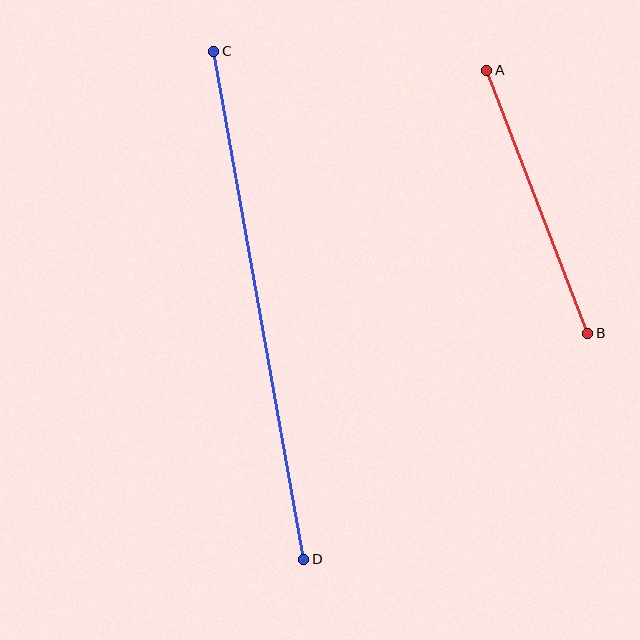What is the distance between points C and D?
The distance is approximately 515 pixels.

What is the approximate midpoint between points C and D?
The midpoint is at approximately (259, 305) pixels.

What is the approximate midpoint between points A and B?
The midpoint is at approximately (537, 202) pixels.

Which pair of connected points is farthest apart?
Points C and D are farthest apart.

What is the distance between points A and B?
The distance is approximately 282 pixels.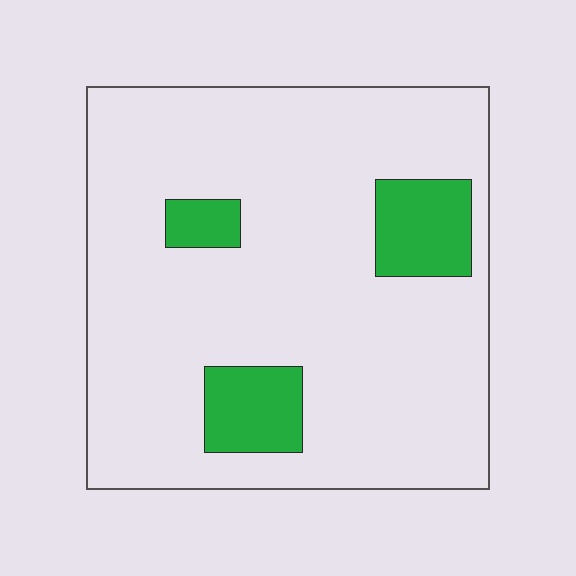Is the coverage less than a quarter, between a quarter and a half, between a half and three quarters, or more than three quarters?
Less than a quarter.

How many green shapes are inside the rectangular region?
3.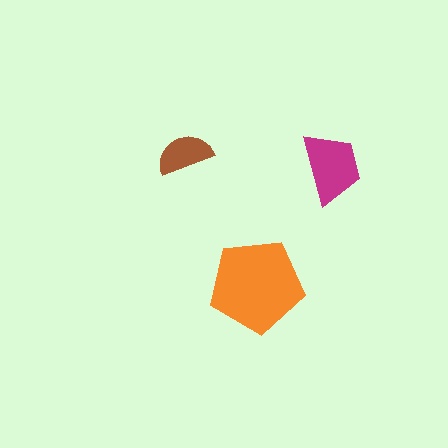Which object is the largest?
The orange pentagon.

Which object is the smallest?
The brown semicircle.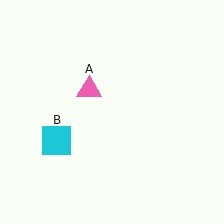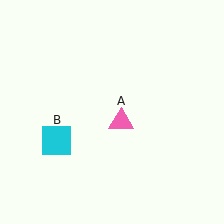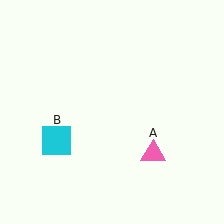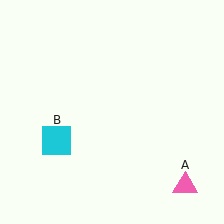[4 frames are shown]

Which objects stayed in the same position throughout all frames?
Cyan square (object B) remained stationary.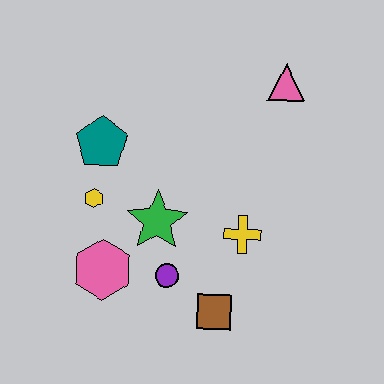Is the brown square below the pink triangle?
Yes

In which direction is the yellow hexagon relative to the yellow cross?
The yellow hexagon is to the left of the yellow cross.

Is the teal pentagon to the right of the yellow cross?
No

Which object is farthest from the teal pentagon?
The brown square is farthest from the teal pentagon.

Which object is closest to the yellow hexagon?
The teal pentagon is closest to the yellow hexagon.